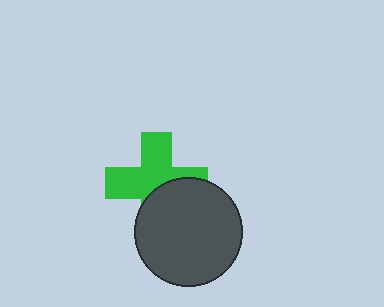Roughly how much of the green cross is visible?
About half of it is visible (roughly 61%).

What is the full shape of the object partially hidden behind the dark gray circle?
The partially hidden object is a green cross.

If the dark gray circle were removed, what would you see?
You would see the complete green cross.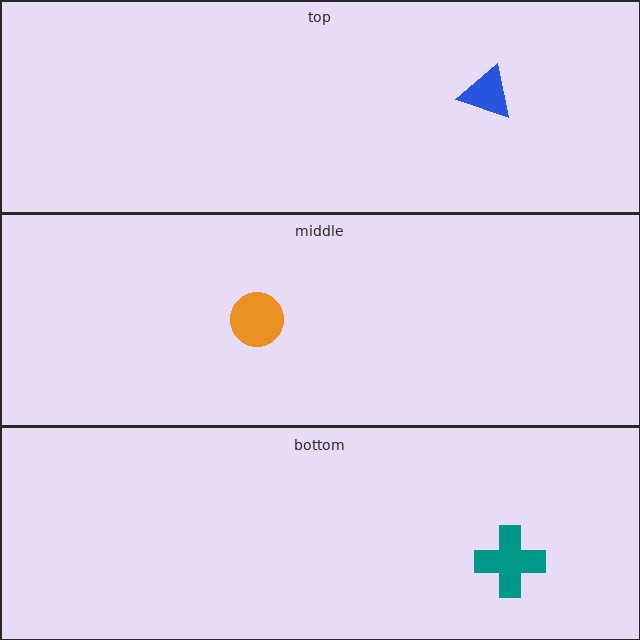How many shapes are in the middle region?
1.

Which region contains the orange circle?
The middle region.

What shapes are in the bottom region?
The teal cross.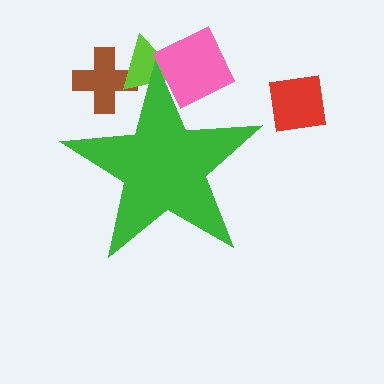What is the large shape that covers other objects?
A green star.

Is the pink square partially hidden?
Yes, the pink square is partially hidden behind the green star.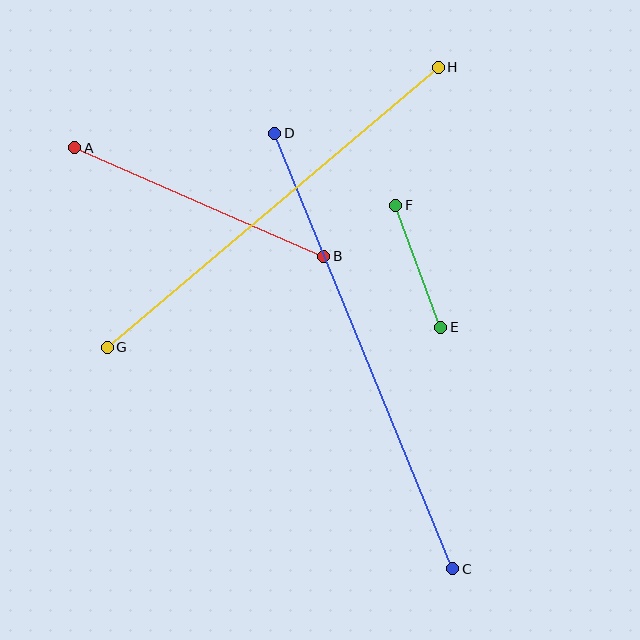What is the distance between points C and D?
The distance is approximately 471 pixels.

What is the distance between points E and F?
The distance is approximately 130 pixels.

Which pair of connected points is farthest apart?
Points C and D are farthest apart.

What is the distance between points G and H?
The distance is approximately 433 pixels.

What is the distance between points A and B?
The distance is approximately 271 pixels.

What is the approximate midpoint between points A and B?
The midpoint is at approximately (199, 202) pixels.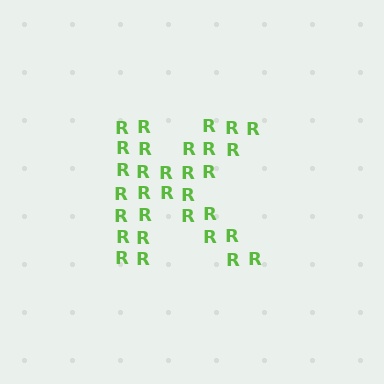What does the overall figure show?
The overall figure shows the letter K.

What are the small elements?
The small elements are letter R's.